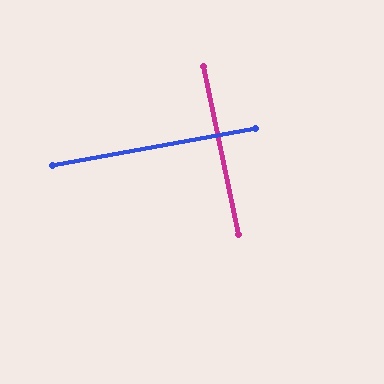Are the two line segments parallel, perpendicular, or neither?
Perpendicular — they meet at approximately 88°.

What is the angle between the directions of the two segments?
Approximately 88 degrees.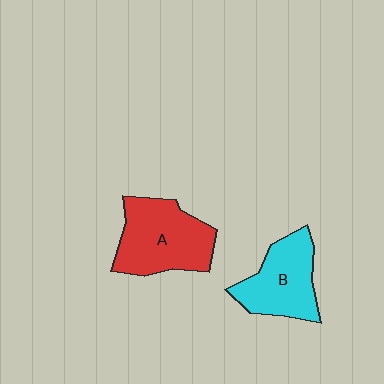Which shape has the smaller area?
Shape B (cyan).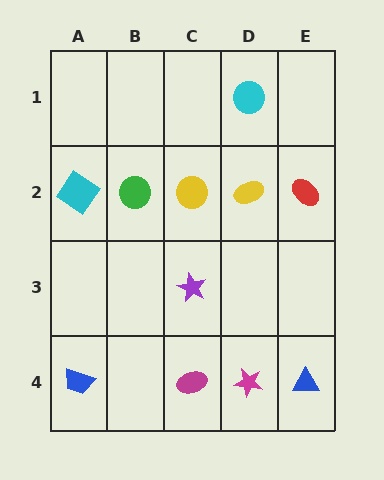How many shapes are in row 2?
5 shapes.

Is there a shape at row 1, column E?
No, that cell is empty.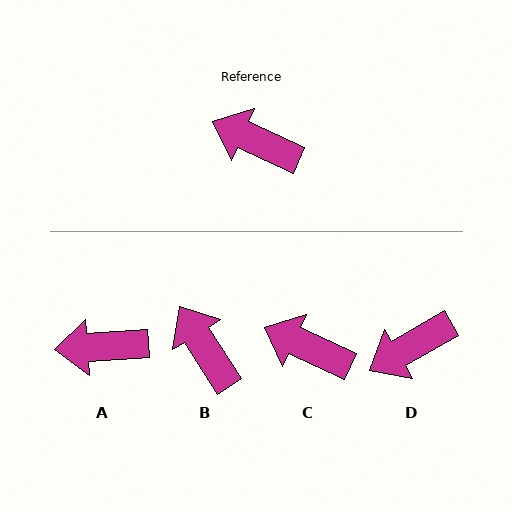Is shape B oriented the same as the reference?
No, it is off by about 33 degrees.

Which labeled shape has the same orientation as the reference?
C.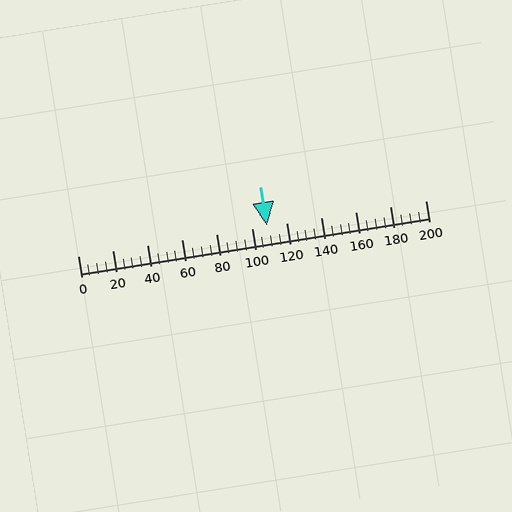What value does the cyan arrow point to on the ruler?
The cyan arrow points to approximately 109.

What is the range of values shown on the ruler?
The ruler shows values from 0 to 200.